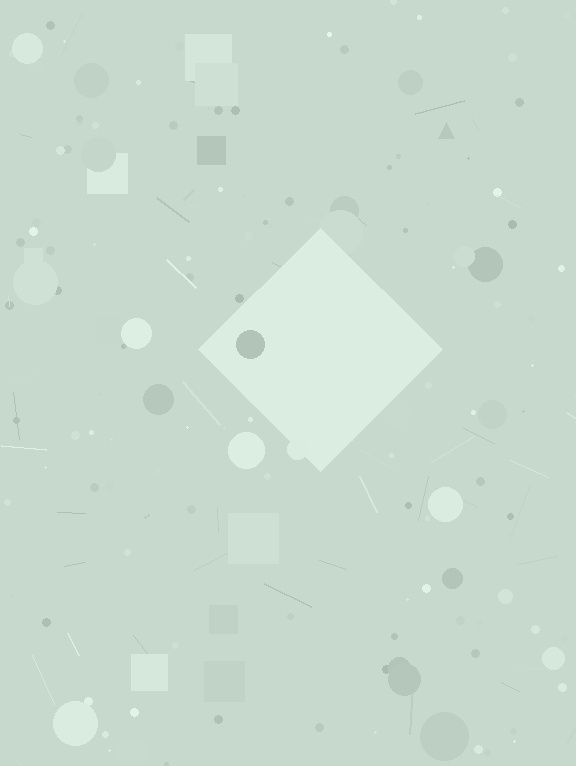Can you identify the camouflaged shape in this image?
The camouflaged shape is a diamond.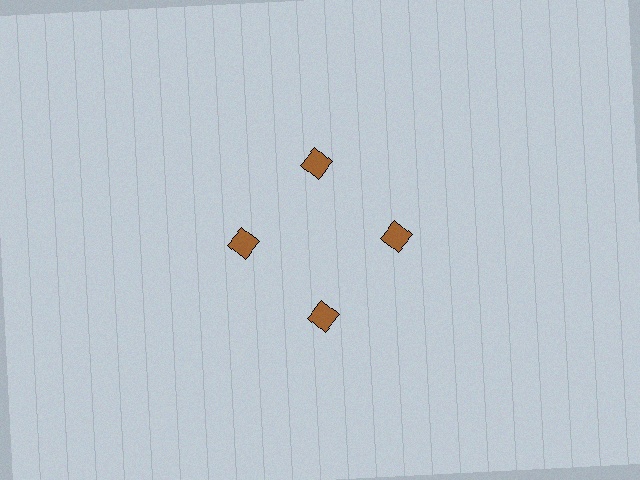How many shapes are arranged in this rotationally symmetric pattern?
There are 4 shapes, arranged in 4 groups of 1.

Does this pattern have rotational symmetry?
Yes, this pattern has 4-fold rotational symmetry. It looks the same after rotating 90 degrees around the center.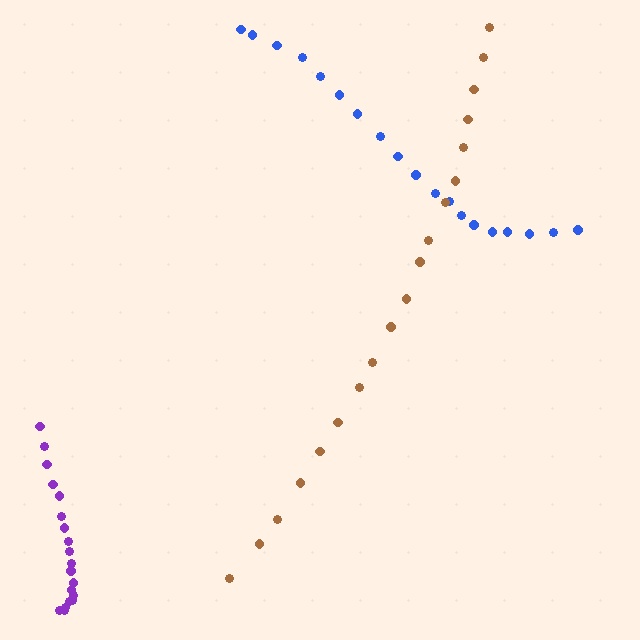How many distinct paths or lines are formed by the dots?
There are 3 distinct paths.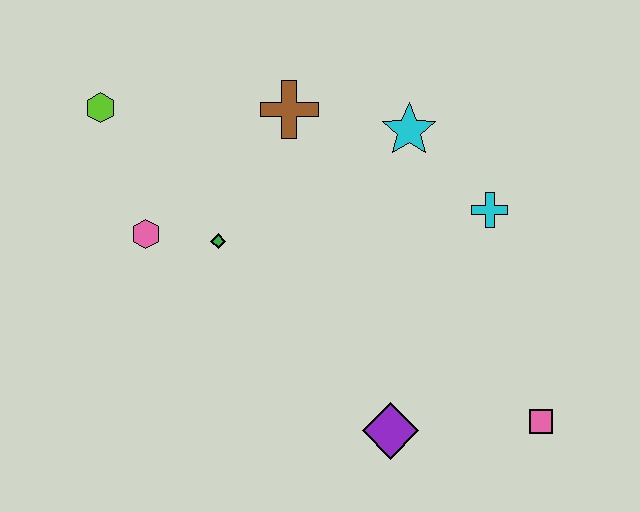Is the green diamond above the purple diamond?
Yes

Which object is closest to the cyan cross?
The cyan star is closest to the cyan cross.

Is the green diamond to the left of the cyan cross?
Yes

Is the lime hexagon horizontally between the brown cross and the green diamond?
No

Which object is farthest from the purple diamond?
The lime hexagon is farthest from the purple diamond.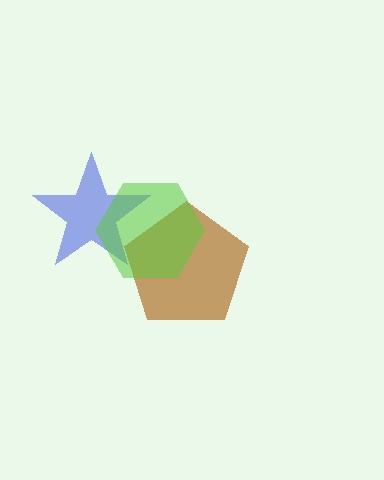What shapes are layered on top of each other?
The layered shapes are: a brown pentagon, a blue star, a lime hexagon.